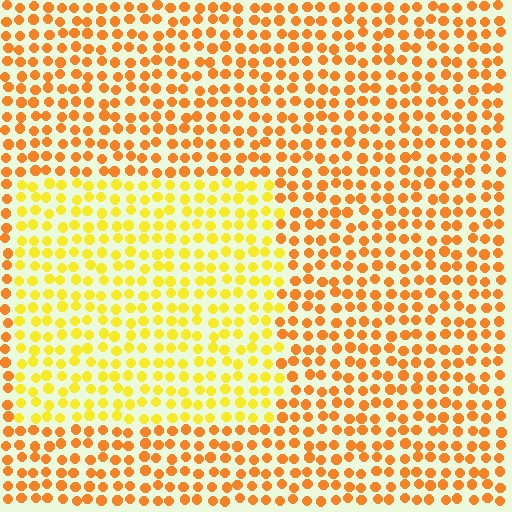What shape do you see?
I see a rectangle.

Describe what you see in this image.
The image is filled with small orange elements in a uniform arrangement. A rectangle-shaped region is visible where the elements are tinted to a slightly different hue, forming a subtle color boundary.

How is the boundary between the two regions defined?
The boundary is defined purely by a slight shift in hue (about 31 degrees). Spacing, size, and orientation are identical on both sides.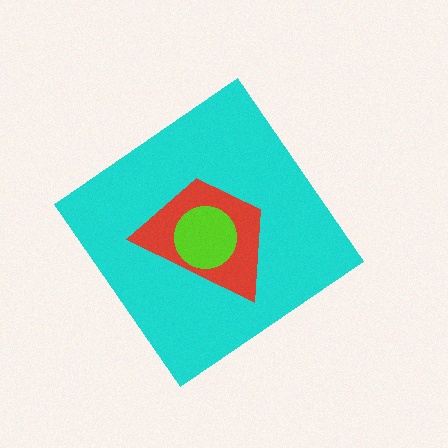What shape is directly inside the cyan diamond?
The red trapezoid.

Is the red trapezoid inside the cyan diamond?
Yes.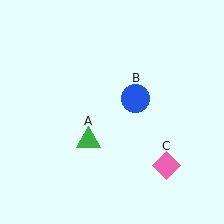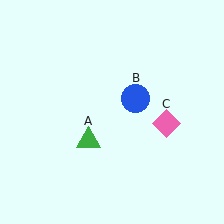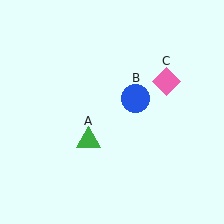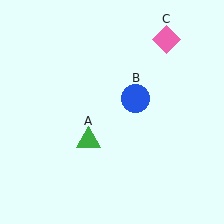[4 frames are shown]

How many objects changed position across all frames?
1 object changed position: pink diamond (object C).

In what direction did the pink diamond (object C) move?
The pink diamond (object C) moved up.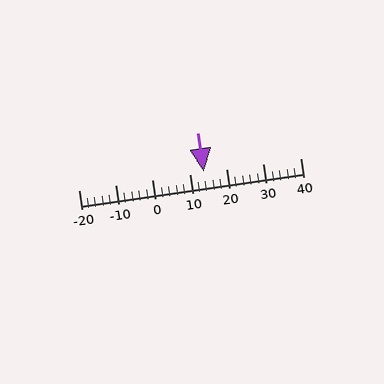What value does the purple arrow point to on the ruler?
The purple arrow points to approximately 14.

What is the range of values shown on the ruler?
The ruler shows values from -20 to 40.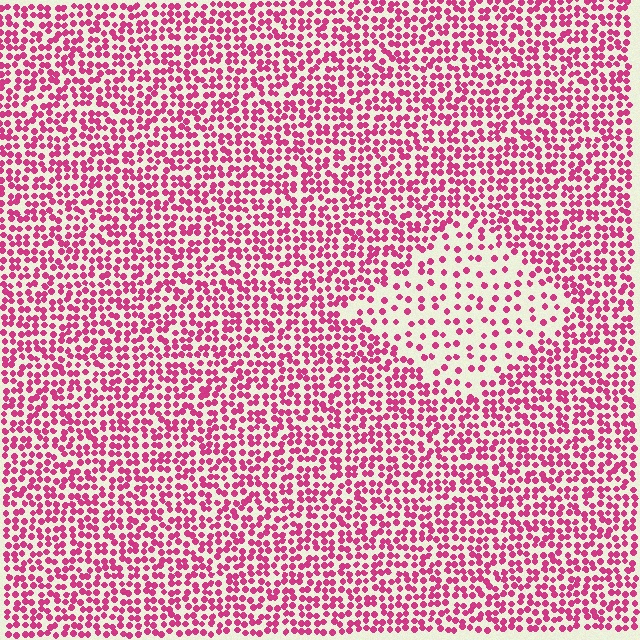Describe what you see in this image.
The image contains small magenta elements arranged at two different densities. A diamond-shaped region is visible where the elements are less densely packed than the surrounding area.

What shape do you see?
I see a diamond.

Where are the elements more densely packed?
The elements are more densely packed outside the diamond boundary.